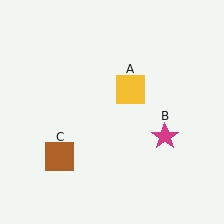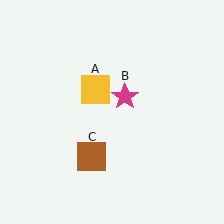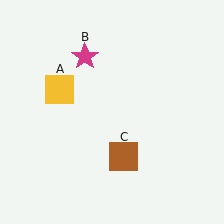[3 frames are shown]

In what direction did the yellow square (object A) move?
The yellow square (object A) moved left.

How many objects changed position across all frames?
3 objects changed position: yellow square (object A), magenta star (object B), brown square (object C).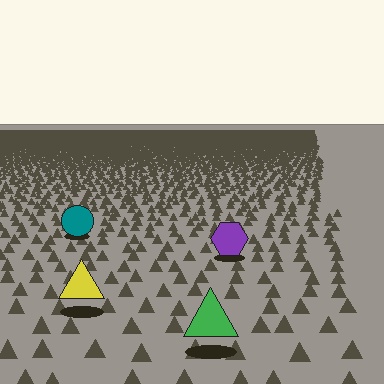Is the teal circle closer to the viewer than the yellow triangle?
No. The yellow triangle is closer — you can tell from the texture gradient: the ground texture is coarser near it.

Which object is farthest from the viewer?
The teal circle is farthest from the viewer. It appears smaller and the ground texture around it is denser.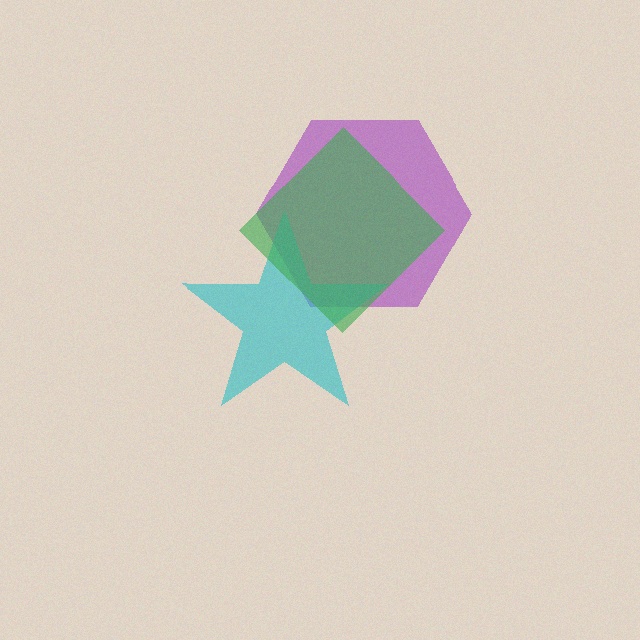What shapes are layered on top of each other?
The layered shapes are: a purple hexagon, a cyan star, a green diamond.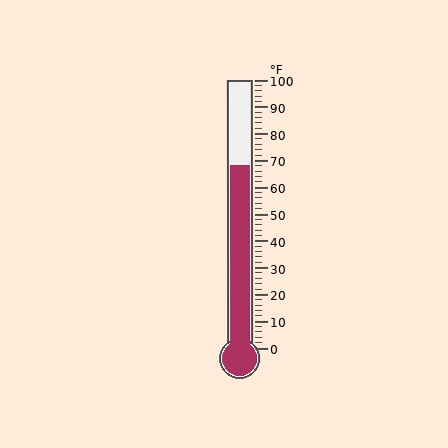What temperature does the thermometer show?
The thermometer shows approximately 68°F.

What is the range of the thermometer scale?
The thermometer scale ranges from 0°F to 100°F.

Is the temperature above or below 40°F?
The temperature is above 40°F.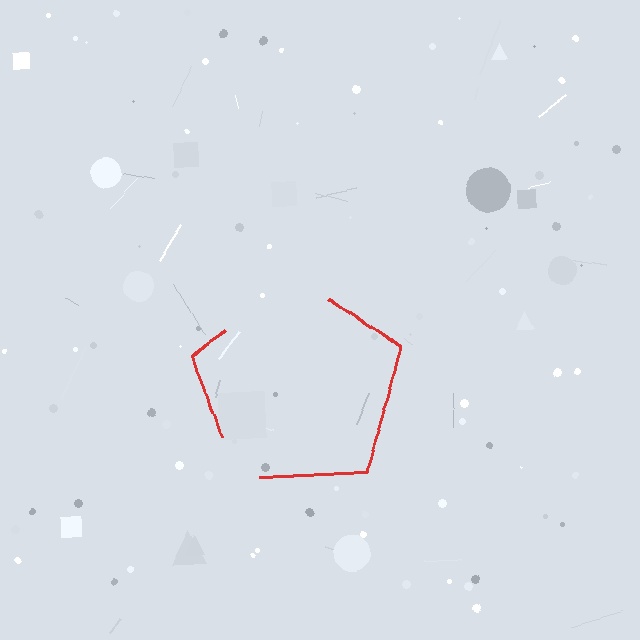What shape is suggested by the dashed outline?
The dashed outline suggests a pentagon.